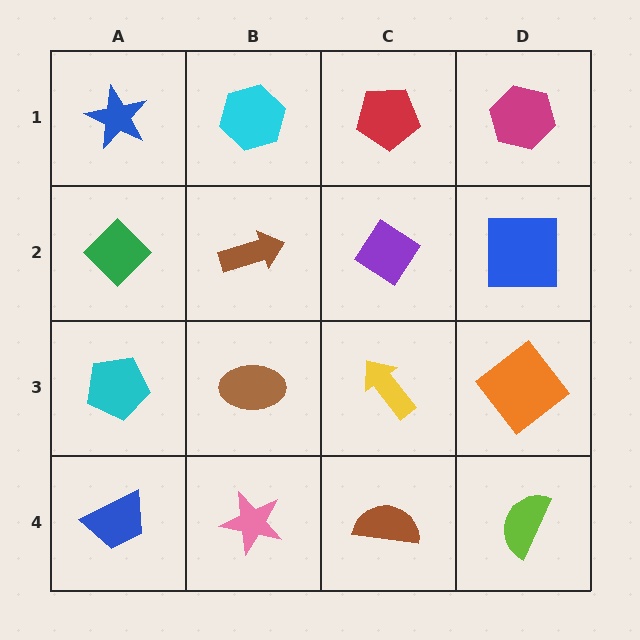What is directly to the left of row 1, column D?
A red pentagon.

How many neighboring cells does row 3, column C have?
4.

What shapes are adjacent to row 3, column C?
A purple diamond (row 2, column C), a brown semicircle (row 4, column C), a brown ellipse (row 3, column B), an orange diamond (row 3, column D).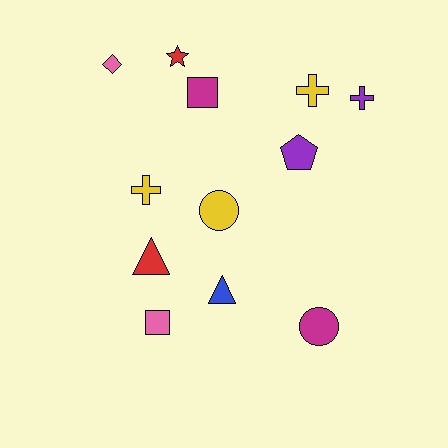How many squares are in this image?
There are 2 squares.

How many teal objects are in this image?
There are no teal objects.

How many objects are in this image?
There are 12 objects.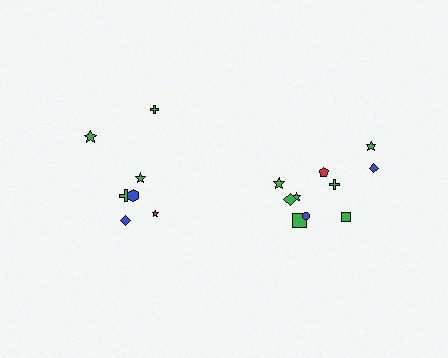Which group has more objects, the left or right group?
The right group.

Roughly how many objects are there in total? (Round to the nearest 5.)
Roughly 15 objects in total.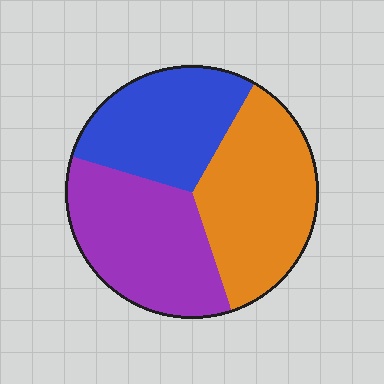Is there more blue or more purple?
Purple.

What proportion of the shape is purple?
Purple covers roughly 35% of the shape.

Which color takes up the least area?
Blue, at roughly 30%.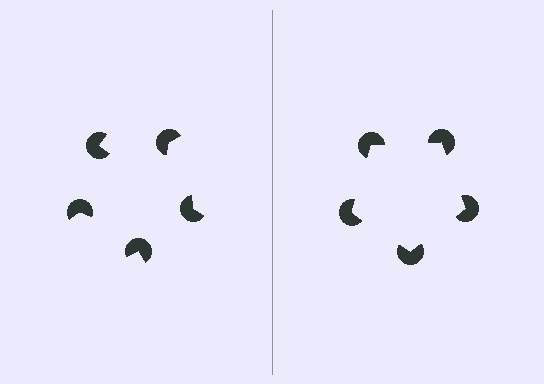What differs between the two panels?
The pac-man discs are positioned identically on both sides; only the wedge orientations differ. On the right they align to a pentagon; on the left they are misaligned.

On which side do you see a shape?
An illusory pentagon appears on the right side. On the left side the wedge cuts are rotated, so no coherent shape forms.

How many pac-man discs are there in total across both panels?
10 — 5 on each side.